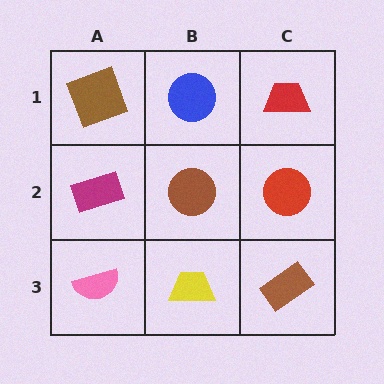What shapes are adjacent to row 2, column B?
A blue circle (row 1, column B), a yellow trapezoid (row 3, column B), a magenta rectangle (row 2, column A), a red circle (row 2, column C).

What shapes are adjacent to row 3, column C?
A red circle (row 2, column C), a yellow trapezoid (row 3, column B).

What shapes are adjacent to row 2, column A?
A brown square (row 1, column A), a pink semicircle (row 3, column A), a brown circle (row 2, column B).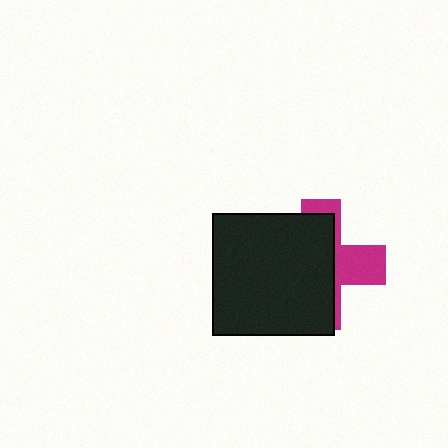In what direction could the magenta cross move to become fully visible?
The magenta cross could move right. That would shift it out from behind the black square entirely.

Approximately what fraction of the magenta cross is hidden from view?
Roughly 66% of the magenta cross is hidden behind the black square.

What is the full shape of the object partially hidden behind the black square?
The partially hidden object is a magenta cross.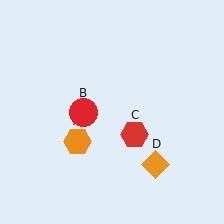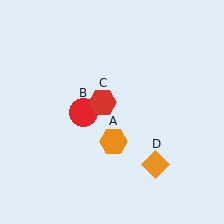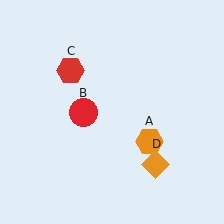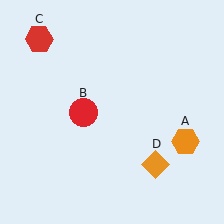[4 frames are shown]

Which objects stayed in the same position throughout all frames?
Red circle (object B) and orange diamond (object D) remained stationary.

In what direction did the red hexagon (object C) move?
The red hexagon (object C) moved up and to the left.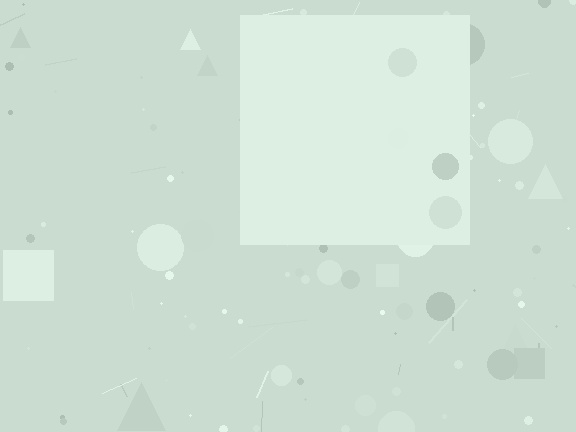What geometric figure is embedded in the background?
A square is embedded in the background.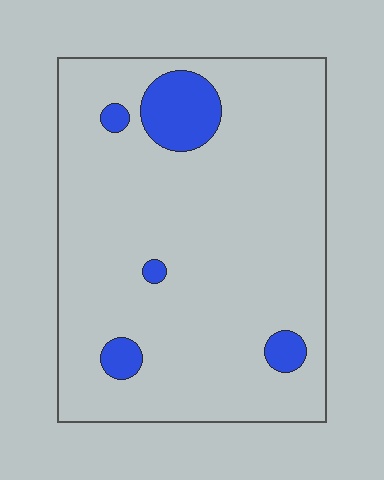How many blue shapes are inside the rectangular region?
5.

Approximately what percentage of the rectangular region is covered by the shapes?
Approximately 10%.